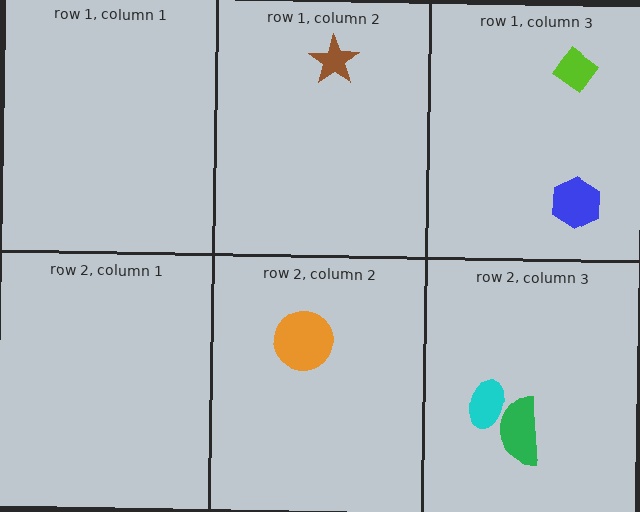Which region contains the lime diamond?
The row 1, column 3 region.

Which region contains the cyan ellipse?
The row 2, column 3 region.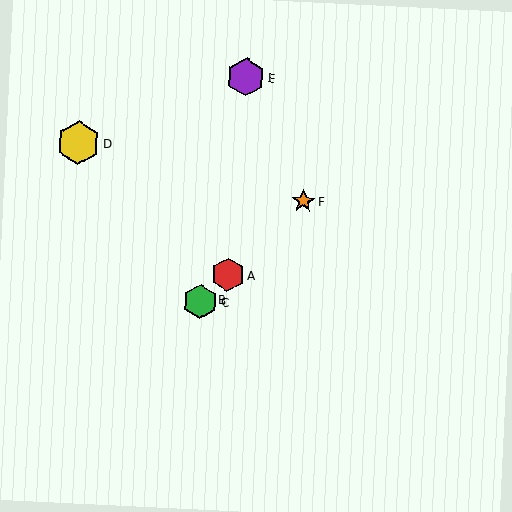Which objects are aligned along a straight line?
Objects A, B, C, F are aligned along a straight line.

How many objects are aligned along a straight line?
4 objects (A, B, C, F) are aligned along a straight line.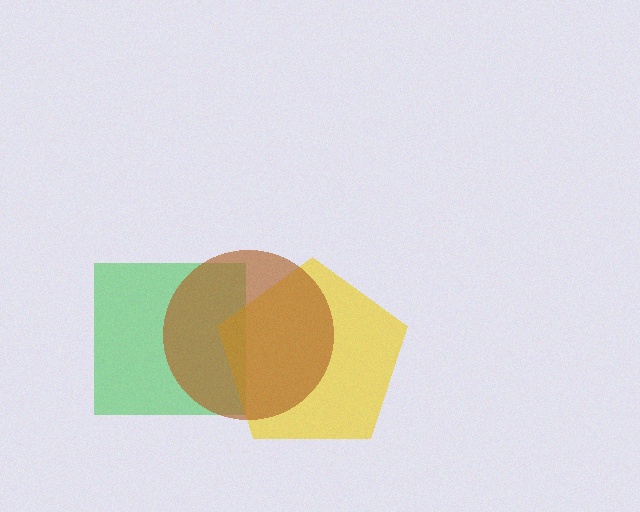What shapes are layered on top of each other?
The layered shapes are: a green square, a yellow pentagon, a brown circle.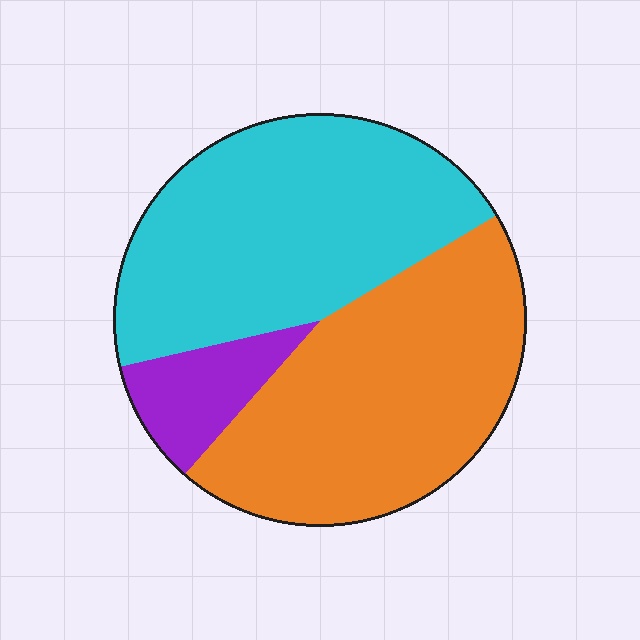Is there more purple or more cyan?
Cyan.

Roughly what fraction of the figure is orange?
Orange covers about 45% of the figure.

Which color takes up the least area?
Purple, at roughly 10%.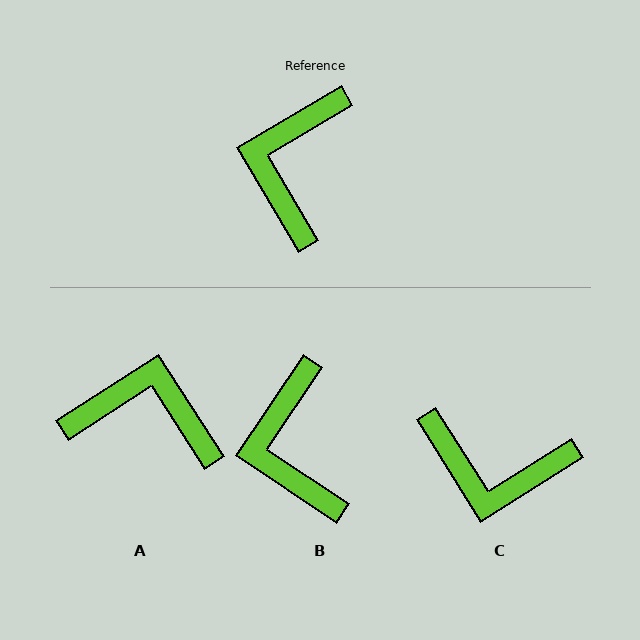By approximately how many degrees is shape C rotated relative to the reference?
Approximately 91 degrees counter-clockwise.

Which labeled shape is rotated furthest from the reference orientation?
C, about 91 degrees away.